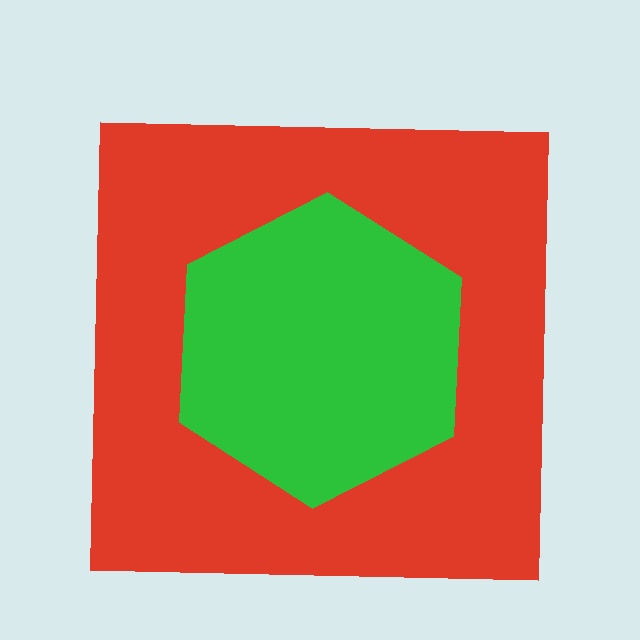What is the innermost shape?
The green hexagon.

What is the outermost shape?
The red square.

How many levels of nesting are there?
2.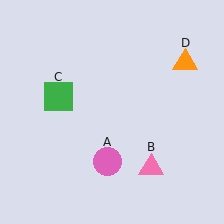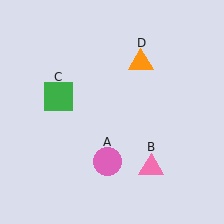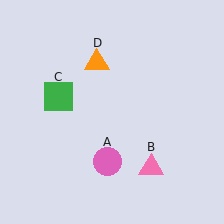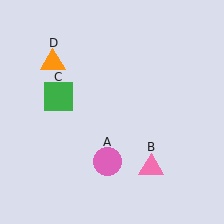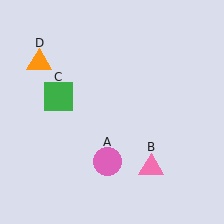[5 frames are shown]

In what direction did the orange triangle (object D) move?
The orange triangle (object D) moved left.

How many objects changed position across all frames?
1 object changed position: orange triangle (object D).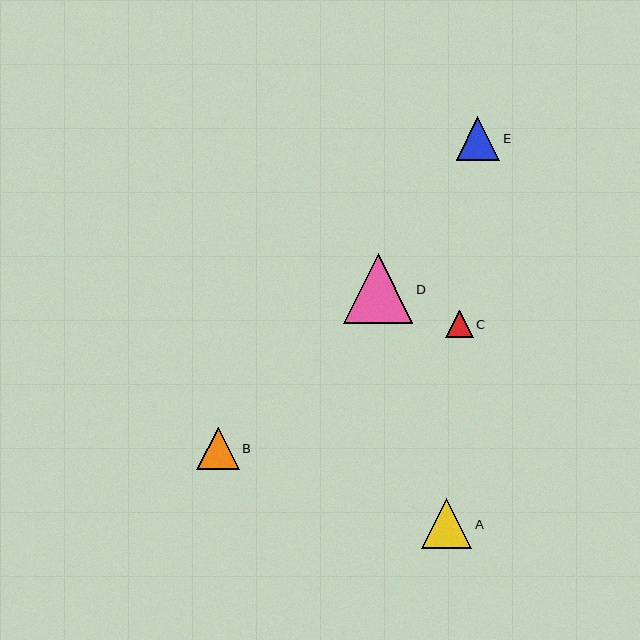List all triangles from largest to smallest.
From largest to smallest: D, A, E, B, C.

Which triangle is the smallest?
Triangle C is the smallest with a size of approximately 28 pixels.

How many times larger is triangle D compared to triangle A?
Triangle D is approximately 1.4 times the size of triangle A.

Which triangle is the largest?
Triangle D is the largest with a size of approximately 69 pixels.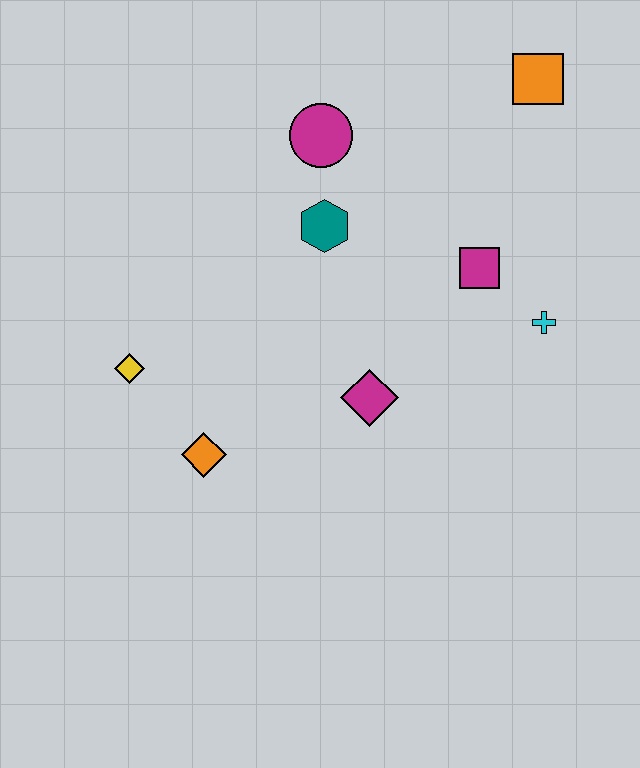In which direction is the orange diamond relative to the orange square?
The orange diamond is below the orange square.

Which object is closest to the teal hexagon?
The magenta circle is closest to the teal hexagon.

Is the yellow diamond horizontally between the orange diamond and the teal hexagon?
No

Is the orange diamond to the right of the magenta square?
No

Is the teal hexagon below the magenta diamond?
No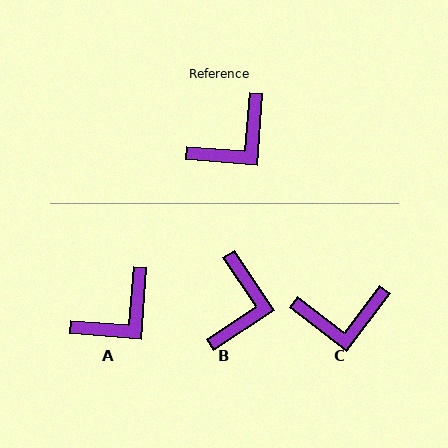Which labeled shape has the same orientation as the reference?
A.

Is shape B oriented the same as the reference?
No, it is off by about 38 degrees.